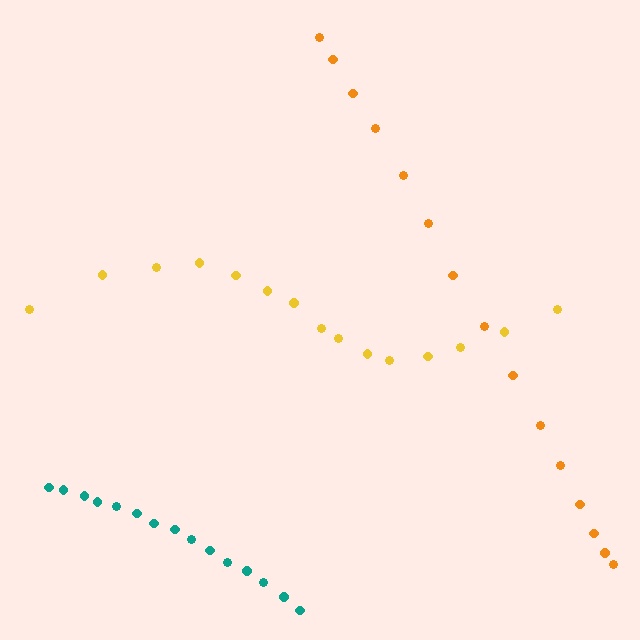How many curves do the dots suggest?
There are 3 distinct paths.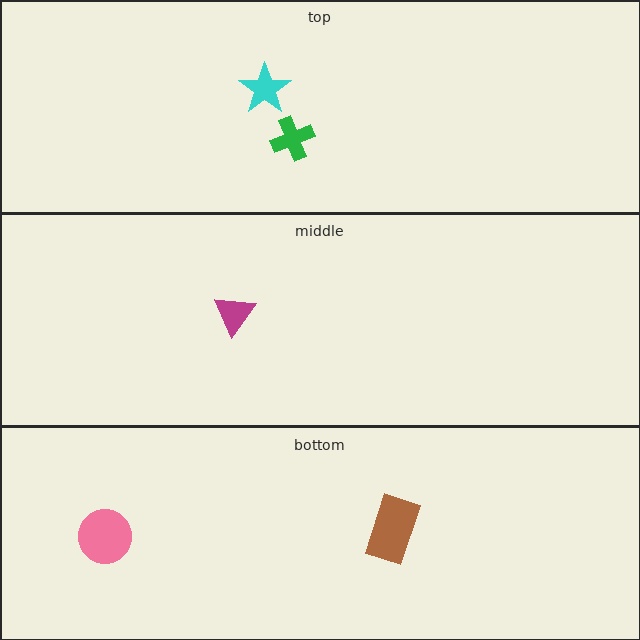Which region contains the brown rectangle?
The bottom region.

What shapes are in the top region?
The cyan star, the green cross.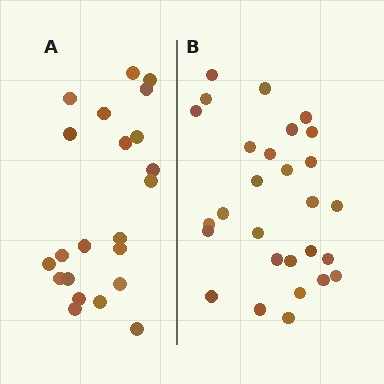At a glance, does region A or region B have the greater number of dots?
Region B (the right region) has more dots.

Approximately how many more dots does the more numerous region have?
Region B has about 6 more dots than region A.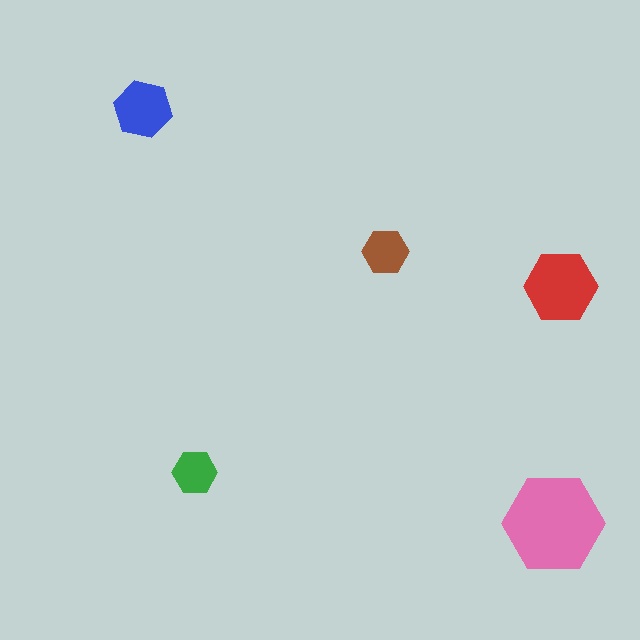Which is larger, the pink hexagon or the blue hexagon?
The pink one.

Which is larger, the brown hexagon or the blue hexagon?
The blue one.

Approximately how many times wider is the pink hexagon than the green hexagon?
About 2.5 times wider.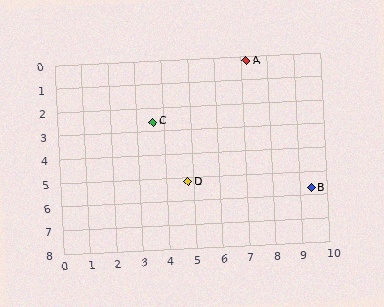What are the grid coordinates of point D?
Point D is at approximately (4.8, 5.2).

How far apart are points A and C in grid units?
Points A and C are about 4.3 grid units apart.